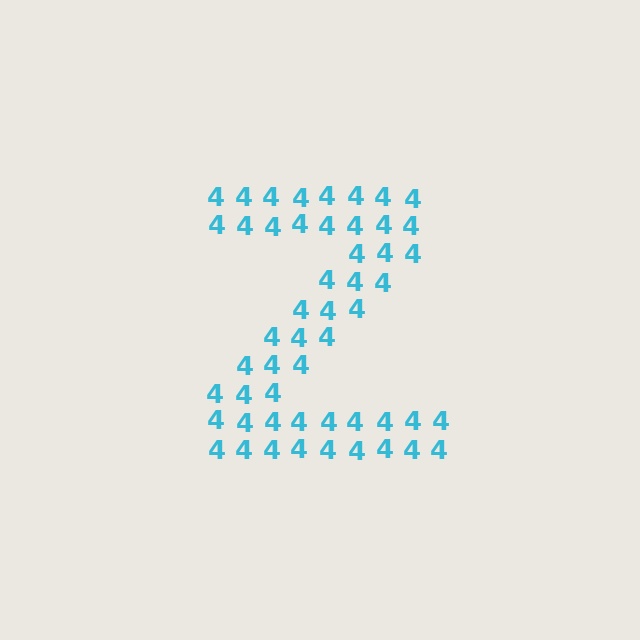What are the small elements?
The small elements are digit 4's.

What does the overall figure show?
The overall figure shows the letter Z.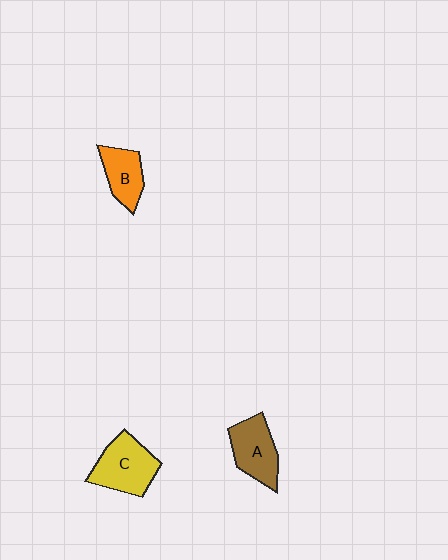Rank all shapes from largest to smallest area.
From largest to smallest: C (yellow), A (brown), B (orange).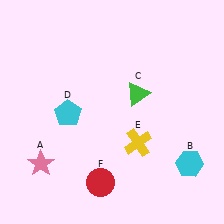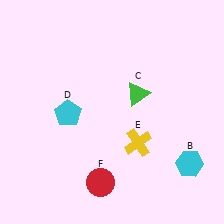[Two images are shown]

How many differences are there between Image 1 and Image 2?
There is 1 difference between the two images.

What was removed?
The pink star (A) was removed in Image 2.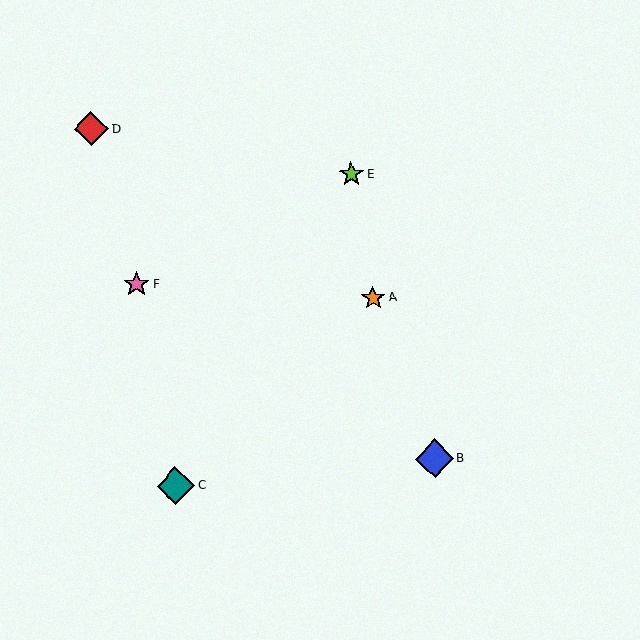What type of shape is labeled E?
Shape E is a lime star.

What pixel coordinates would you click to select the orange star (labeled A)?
Click at (373, 298) to select the orange star A.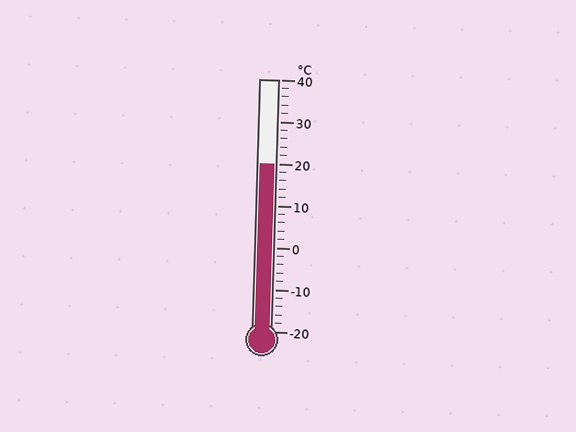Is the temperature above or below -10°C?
The temperature is above -10°C.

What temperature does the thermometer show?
The thermometer shows approximately 20°C.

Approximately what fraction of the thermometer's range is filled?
The thermometer is filled to approximately 65% of its range.